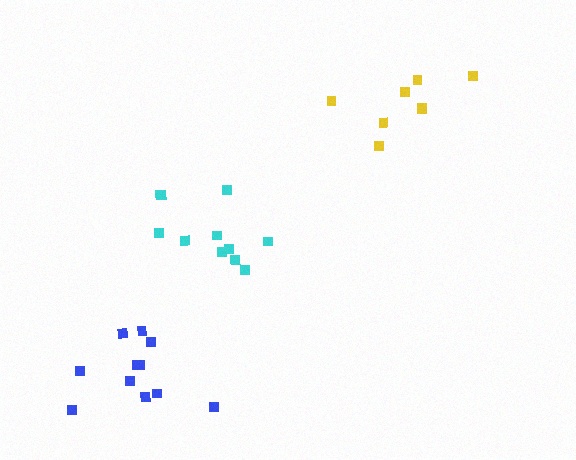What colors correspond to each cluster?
The clusters are colored: cyan, yellow, blue.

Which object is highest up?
The yellow cluster is topmost.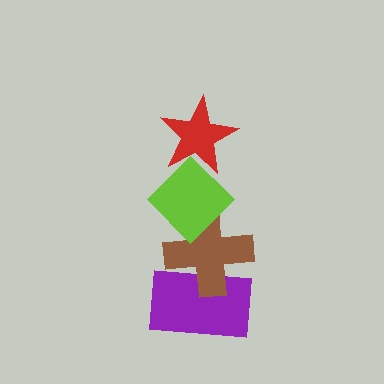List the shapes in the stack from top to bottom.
From top to bottom: the red star, the lime diamond, the brown cross, the purple rectangle.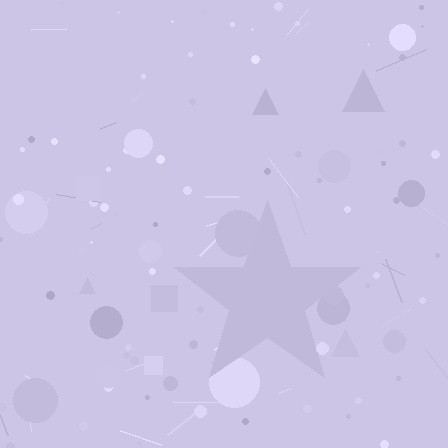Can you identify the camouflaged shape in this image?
The camouflaged shape is a star.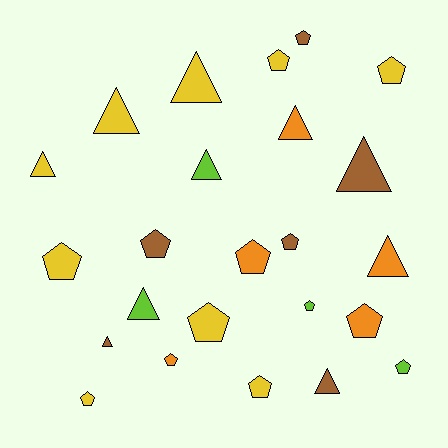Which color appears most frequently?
Yellow, with 9 objects.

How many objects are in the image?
There are 24 objects.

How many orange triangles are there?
There are 2 orange triangles.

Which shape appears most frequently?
Pentagon, with 14 objects.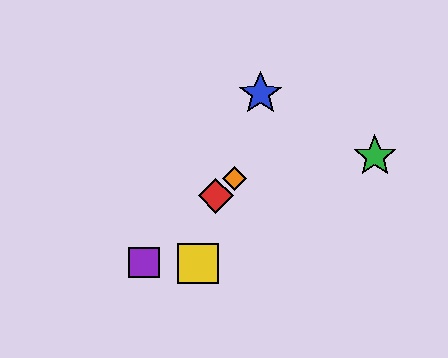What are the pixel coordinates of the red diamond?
The red diamond is at (216, 196).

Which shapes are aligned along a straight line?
The red diamond, the purple square, the orange diamond are aligned along a straight line.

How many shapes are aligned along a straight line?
3 shapes (the red diamond, the purple square, the orange diamond) are aligned along a straight line.